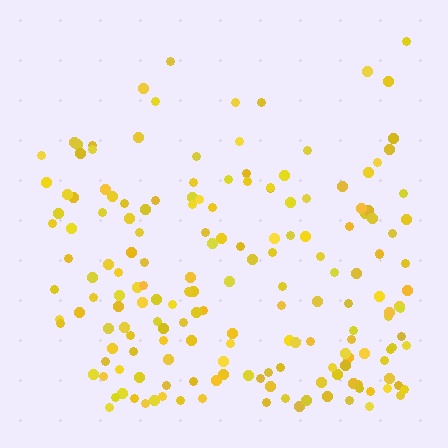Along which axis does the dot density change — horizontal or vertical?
Vertical.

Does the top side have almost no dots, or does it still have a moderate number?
Still a moderate number, just noticeably fewer than the bottom.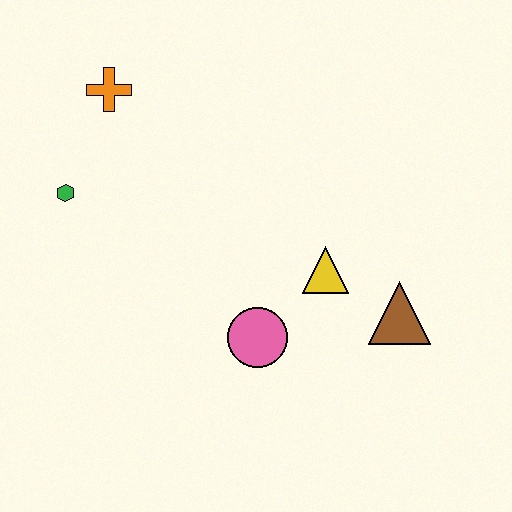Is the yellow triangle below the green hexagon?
Yes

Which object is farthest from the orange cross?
The brown triangle is farthest from the orange cross.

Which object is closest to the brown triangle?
The yellow triangle is closest to the brown triangle.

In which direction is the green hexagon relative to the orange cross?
The green hexagon is below the orange cross.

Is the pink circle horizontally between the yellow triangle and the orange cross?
Yes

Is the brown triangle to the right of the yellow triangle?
Yes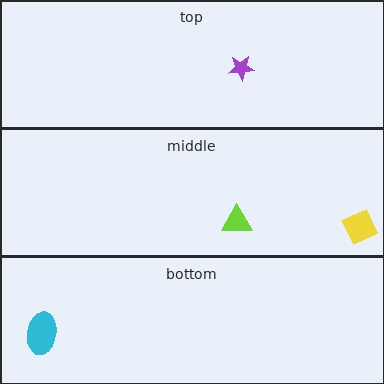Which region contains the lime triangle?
The middle region.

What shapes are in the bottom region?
The cyan ellipse.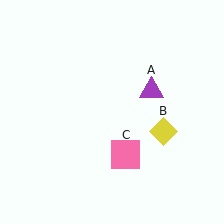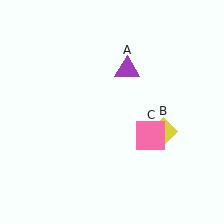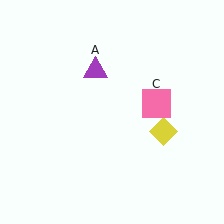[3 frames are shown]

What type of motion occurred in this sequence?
The purple triangle (object A), pink square (object C) rotated counterclockwise around the center of the scene.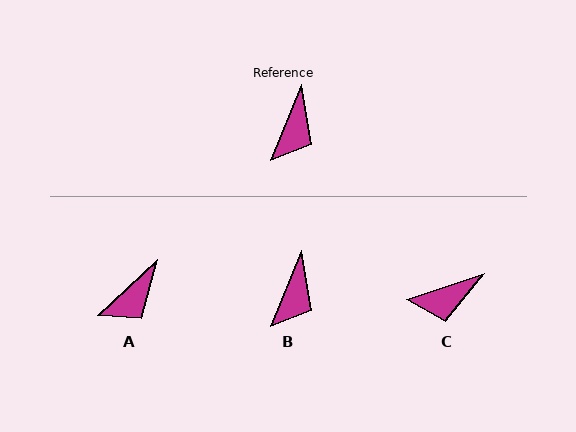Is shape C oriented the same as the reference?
No, it is off by about 49 degrees.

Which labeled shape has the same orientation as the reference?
B.